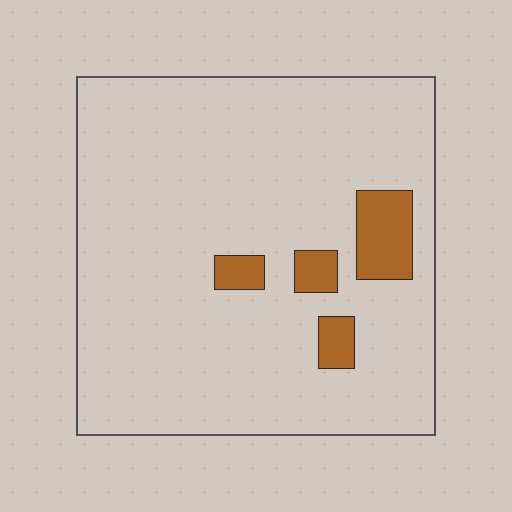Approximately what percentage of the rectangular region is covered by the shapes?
Approximately 10%.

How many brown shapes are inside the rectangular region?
4.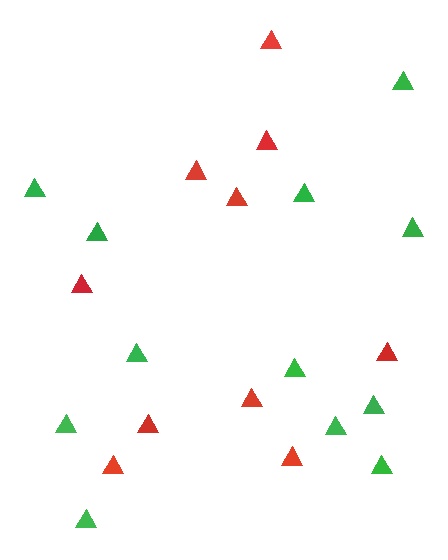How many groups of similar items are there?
There are 2 groups: one group of red triangles (10) and one group of green triangles (12).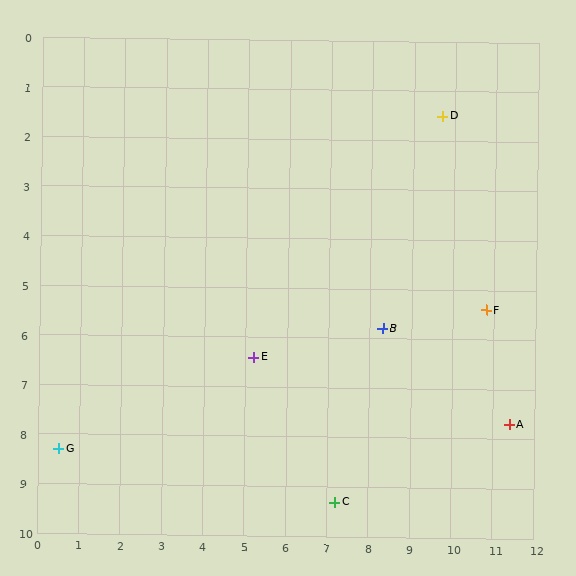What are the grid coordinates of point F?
Point F is at approximately (10.8, 5.4).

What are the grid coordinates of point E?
Point E is at approximately (5.2, 6.4).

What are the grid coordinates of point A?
Point A is at approximately (11.4, 7.7).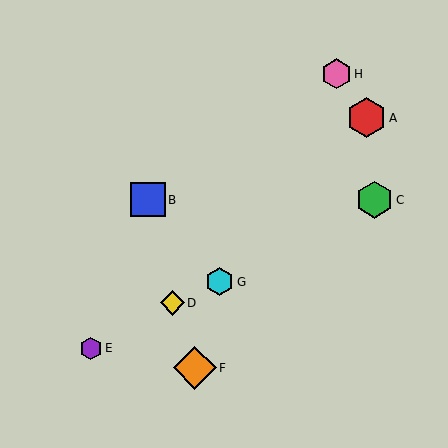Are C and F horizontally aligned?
No, C is at y≈200 and F is at y≈368.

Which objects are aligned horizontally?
Objects B, C are aligned horizontally.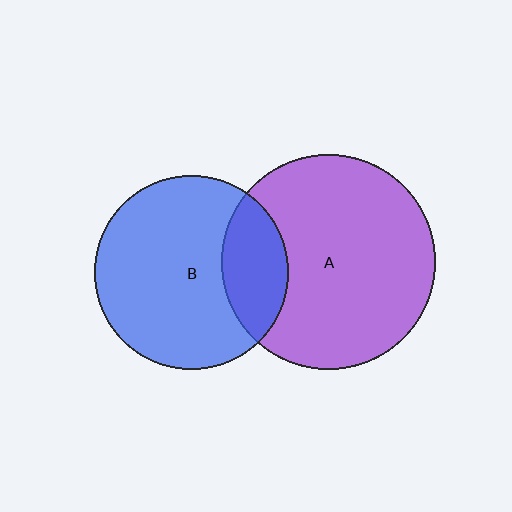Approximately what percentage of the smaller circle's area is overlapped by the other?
Approximately 25%.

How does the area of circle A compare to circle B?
Approximately 1.2 times.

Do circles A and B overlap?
Yes.